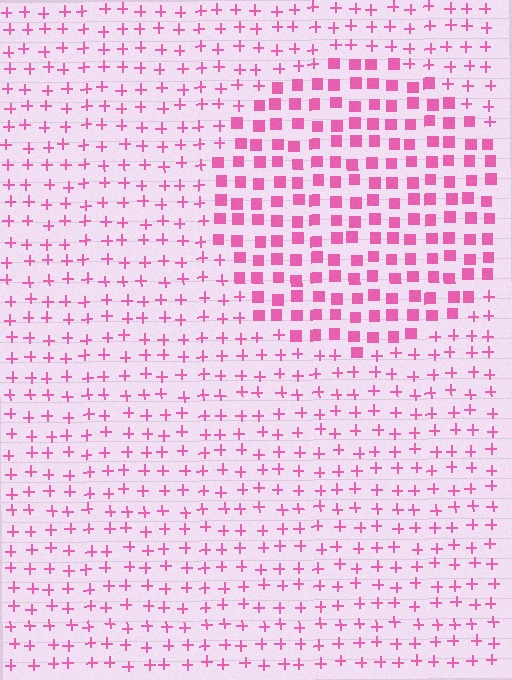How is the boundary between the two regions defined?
The boundary is defined by a change in element shape: squares inside vs. plus signs outside. All elements share the same color and spacing.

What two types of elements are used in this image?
The image uses squares inside the circle region and plus signs outside it.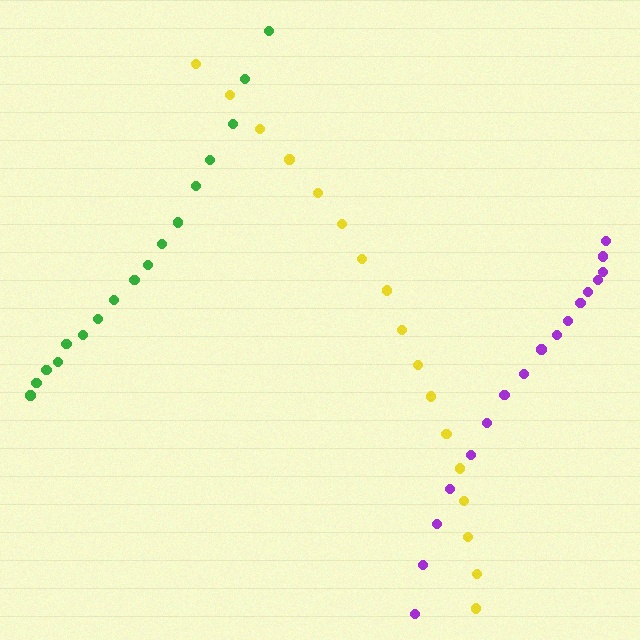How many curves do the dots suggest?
There are 3 distinct paths.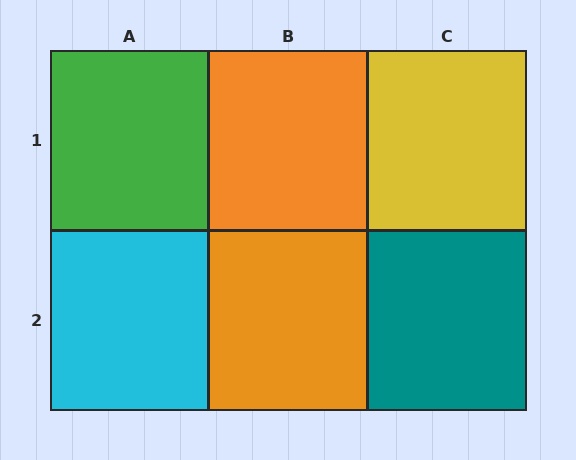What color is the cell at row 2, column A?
Cyan.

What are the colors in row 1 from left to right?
Green, orange, yellow.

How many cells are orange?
2 cells are orange.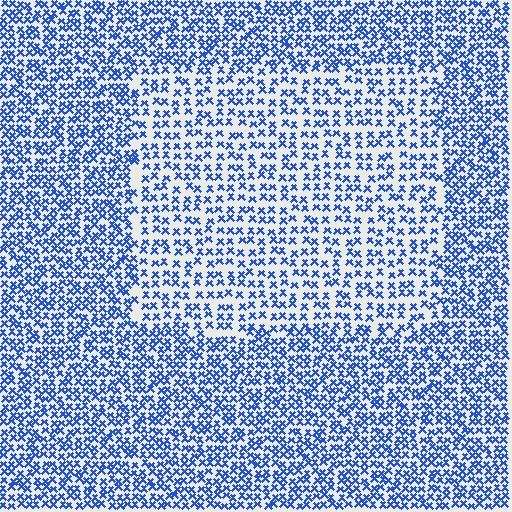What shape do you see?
I see a rectangle.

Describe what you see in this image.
The image contains small blue elements arranged at two different densities. A rectangle-shaped region is visible where the elements are less densely packed than the surrounding area.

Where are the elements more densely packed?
The elements are more densely packed outside the rectangle boundary.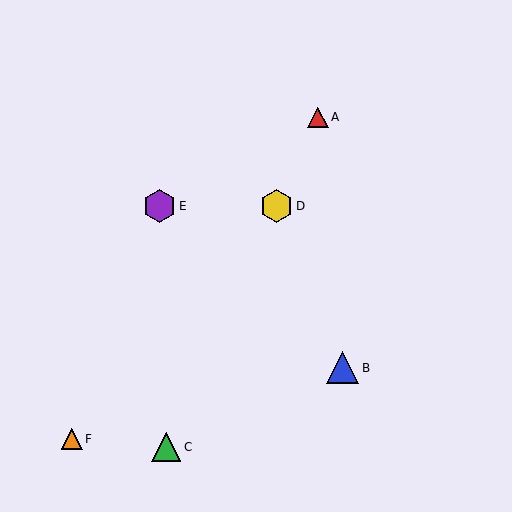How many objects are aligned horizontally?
2 objects (D, E) are aligned horizontally.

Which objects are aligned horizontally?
Objects D, E are aligned horizontally.